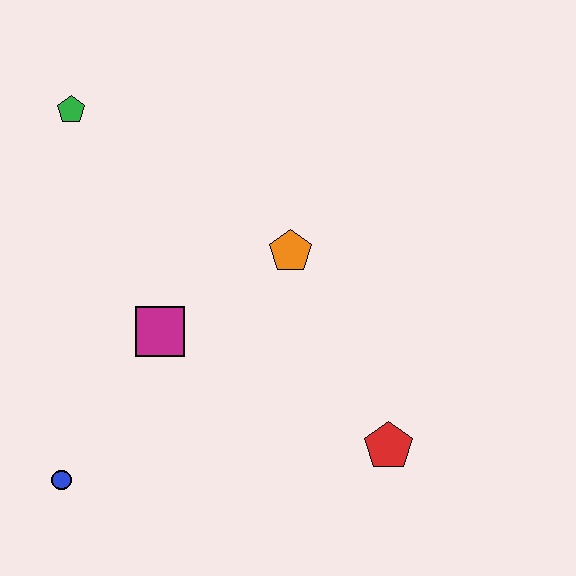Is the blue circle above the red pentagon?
No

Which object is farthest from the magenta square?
The red pentagon is farthest from the magenta square.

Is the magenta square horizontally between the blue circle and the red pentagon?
Yes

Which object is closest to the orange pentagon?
The magenta square is closest to the orange pentagon.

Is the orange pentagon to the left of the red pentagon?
Yes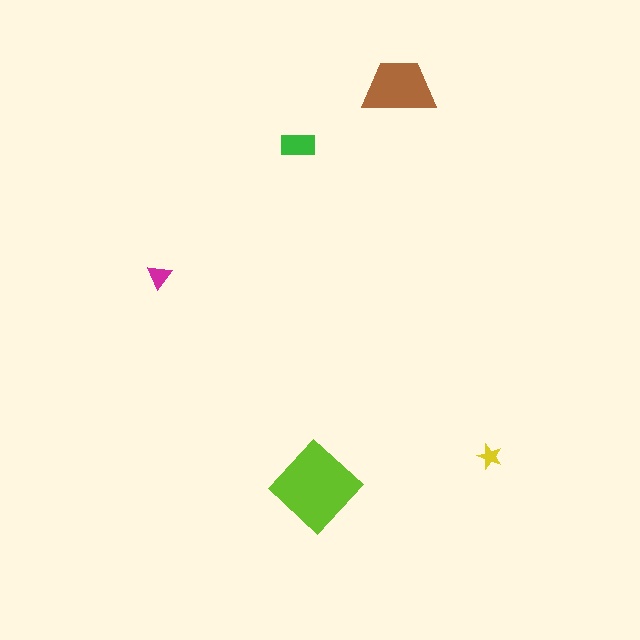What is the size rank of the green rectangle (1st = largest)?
3rd.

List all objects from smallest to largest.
The yellow star, the magenta triangle, the green rectangle, the brown trapezoid, the lime diamond.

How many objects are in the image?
There are 5 objects in the image.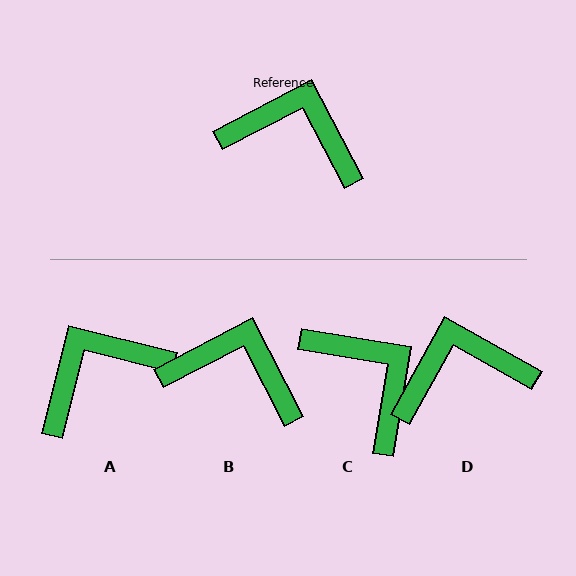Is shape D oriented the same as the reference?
No, it is off by about 33 degrees.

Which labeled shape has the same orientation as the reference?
B.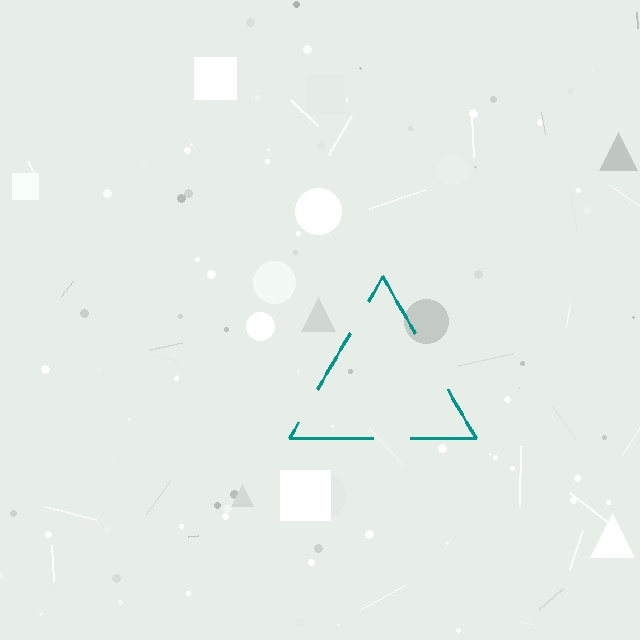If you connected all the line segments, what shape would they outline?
They would outline a triangle.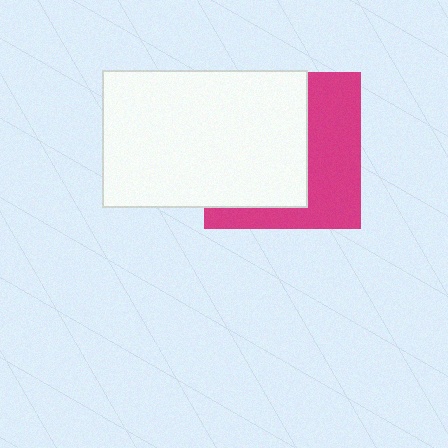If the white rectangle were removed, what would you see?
You would see the complete magenta square.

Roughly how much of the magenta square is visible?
A small part of it is visible (roughly 43%).